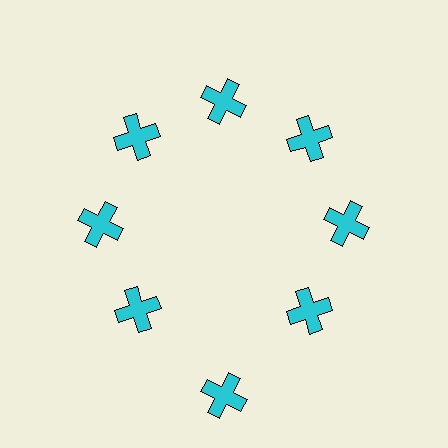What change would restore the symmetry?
The symmetry would be restored by moving it inward, back onto the ring so that all 8 crosses sit at equal angles and equal distance from the center.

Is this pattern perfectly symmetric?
No. The 8 cyan crosses are arranged in a ring, but one element near the 6 o'clock position is pushed outward from the center, breaking the 8-fold rotational symmetry.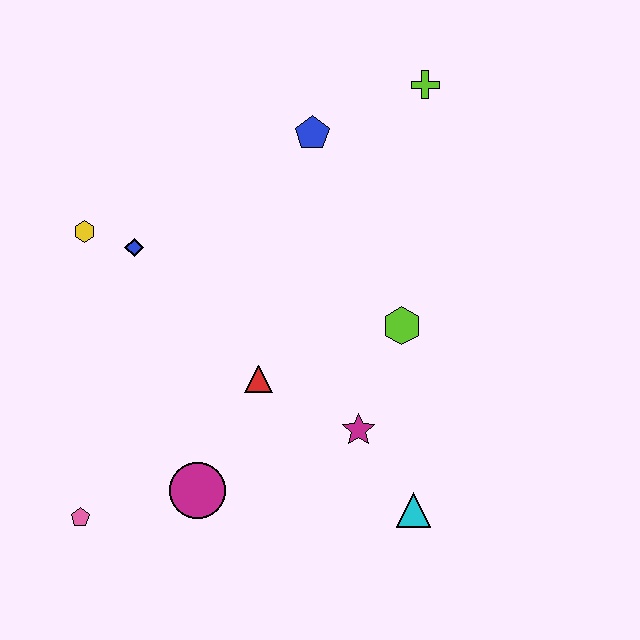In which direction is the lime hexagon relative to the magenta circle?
The lime hexagon is to the right of the magenta circle.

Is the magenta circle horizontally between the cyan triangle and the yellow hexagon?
Yes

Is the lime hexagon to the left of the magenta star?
No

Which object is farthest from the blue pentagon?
The pink pentagon is farthest from the blue pentagon.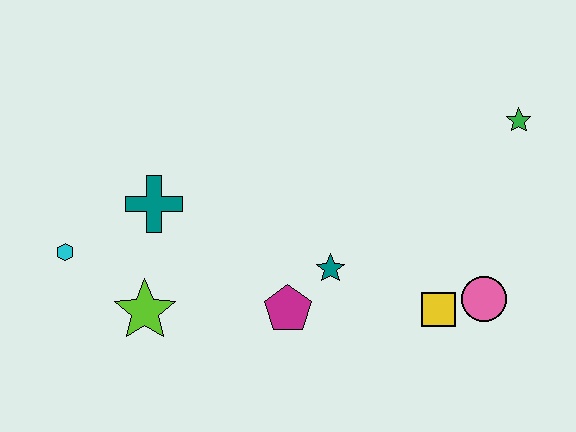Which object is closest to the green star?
The pink circle is closest to the green star.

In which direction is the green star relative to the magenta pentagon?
The green star is to the right of the magenta pentagon.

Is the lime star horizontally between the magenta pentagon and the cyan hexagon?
Yes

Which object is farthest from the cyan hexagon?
The green star is farthest from the cyan hexagon.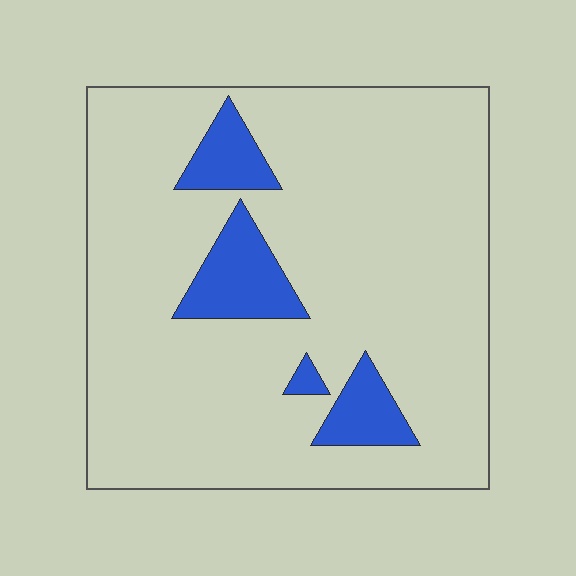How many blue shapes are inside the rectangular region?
4.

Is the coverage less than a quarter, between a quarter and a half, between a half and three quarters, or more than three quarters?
Less than a quarter.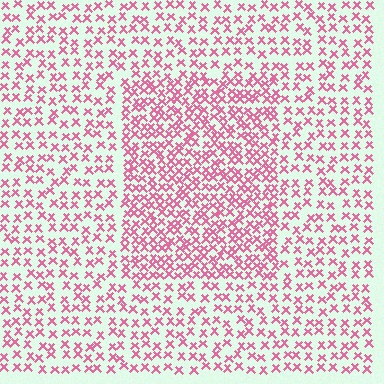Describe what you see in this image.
The image contains small pink elements arranged at two different densities. A rectangle-shaped region is visible where the elements are more densely packed than the surrounding area.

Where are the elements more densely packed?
The elements are more densely packed inside the rectangle boundary.